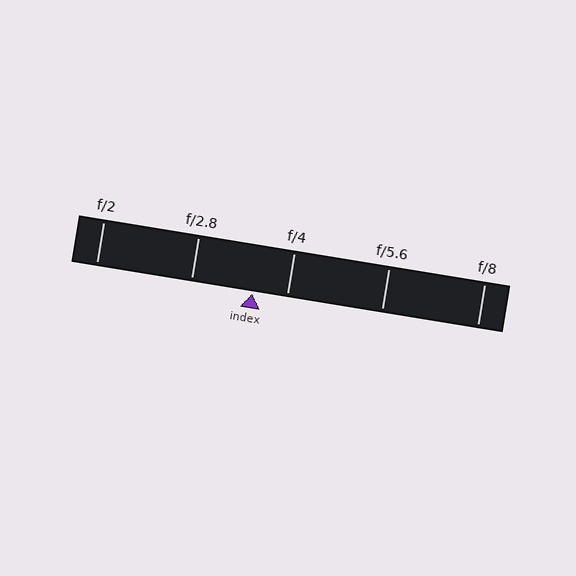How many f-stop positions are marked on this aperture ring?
There are 5 f-stop positions marked.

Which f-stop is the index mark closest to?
The index mark is closest to f/4.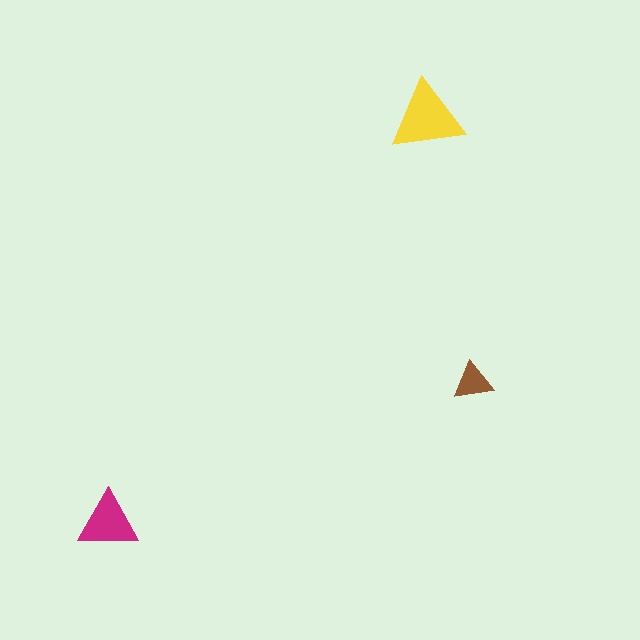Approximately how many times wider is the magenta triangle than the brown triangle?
About 1.5 times wider.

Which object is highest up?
The yellow triangle is topmost.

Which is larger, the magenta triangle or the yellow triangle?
The yellow one.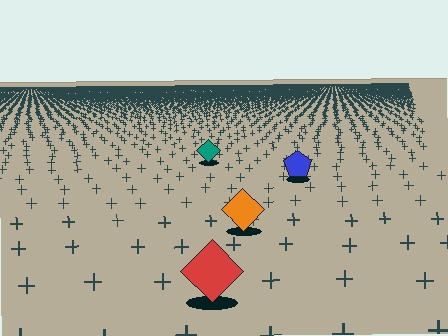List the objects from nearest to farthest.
From nearest to farthest: the red diamond, the orange diamond, the blue pentagon, the teal diamond.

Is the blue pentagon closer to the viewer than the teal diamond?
Yes. The blue pentagon is closer — you can tell from the texture gradient: the ground texture is coarser near it.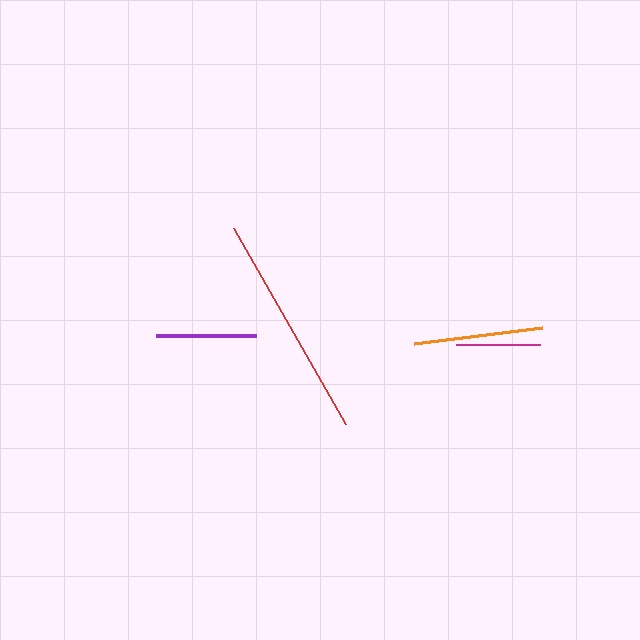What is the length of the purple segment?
The purple segment is approximately 99 pixels long.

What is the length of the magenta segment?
The magenta segment is approximately 84 pixels long.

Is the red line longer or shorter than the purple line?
The red line is longer than the purple line.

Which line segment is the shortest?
The magenta line is the shortest at approximately 84 pixels.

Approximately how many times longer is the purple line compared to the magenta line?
The purple line is approximately 1.2 times the length of the magenta line.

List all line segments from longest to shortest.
From longest to shortest: red, orange, purple, magenta.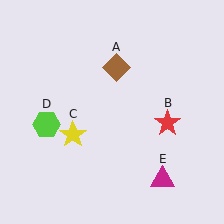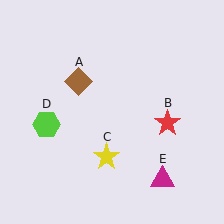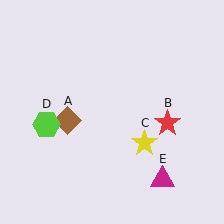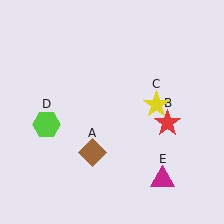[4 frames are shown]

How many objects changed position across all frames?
2 objects changed position: brown diamond (object A), yellow star (object C).